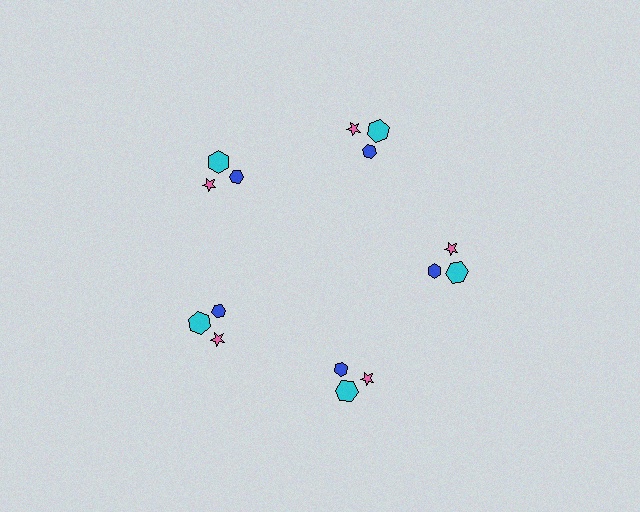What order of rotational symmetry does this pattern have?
This pattern has 5-fold rotational symmetry.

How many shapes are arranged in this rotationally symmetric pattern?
There are 15 shapes, arranged in 5 groups of 3.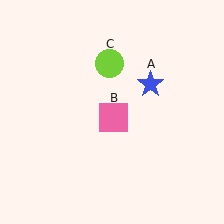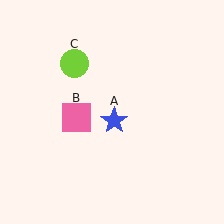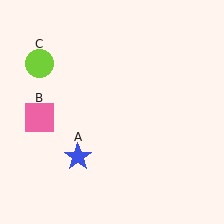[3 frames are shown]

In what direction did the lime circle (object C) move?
The lime circle (object C) moved left.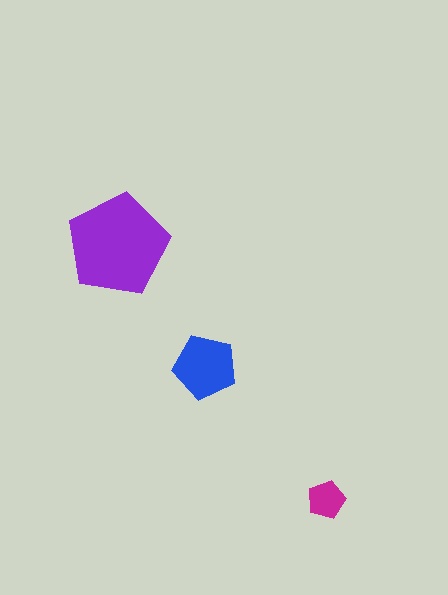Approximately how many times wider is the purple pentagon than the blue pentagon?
About 1.5 times wider.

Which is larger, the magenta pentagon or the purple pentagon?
The purple one.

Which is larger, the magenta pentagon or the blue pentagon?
The blue one.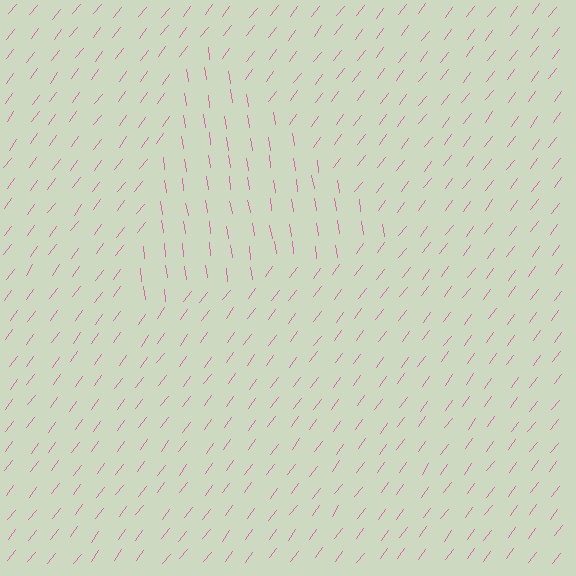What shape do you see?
I see a triangle.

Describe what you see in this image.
The image is filled with small pink line segments. A triangle region in the image has lines oriented differently from the surrounding lines, creating a visible texture boundary.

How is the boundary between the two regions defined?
The boundary is defined purely by a change in line orientation (approximately 45 degrees difference). All lines are the same color and thickness.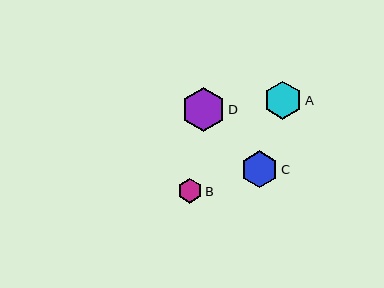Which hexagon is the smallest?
Hexagon B is the smallest with a size of approximately 25 pixels.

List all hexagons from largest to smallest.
From largest to smallest: D, A, C, B.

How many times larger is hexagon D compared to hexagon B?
Hexagon D is approximately 1.8 times the size of hexagon B.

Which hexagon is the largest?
Hexagon D is the largest with a size of approximately 44 pixels.